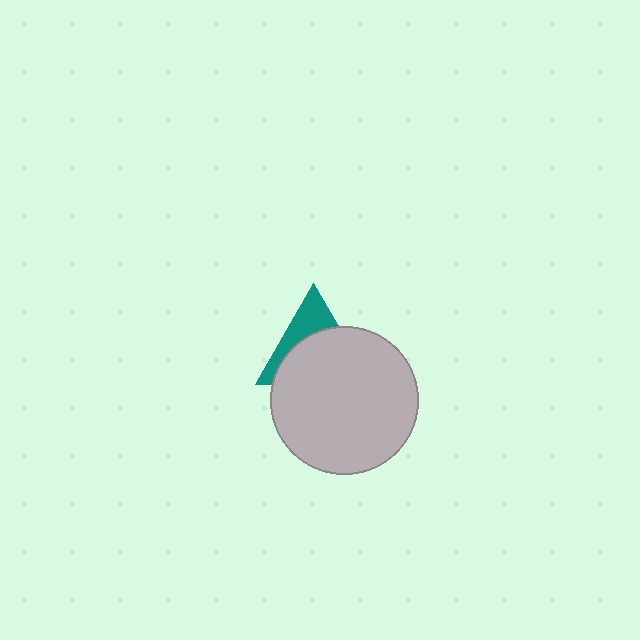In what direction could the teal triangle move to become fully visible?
The teal triangle could move up. That would shift it out from behind the light gray circle entirely.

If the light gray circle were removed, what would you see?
You would see the complete teal triangle.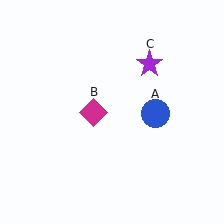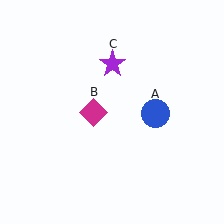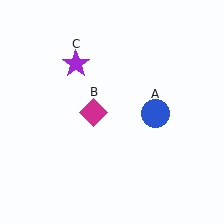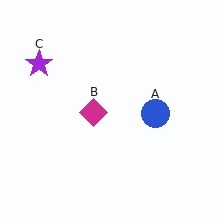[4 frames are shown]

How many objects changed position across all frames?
1 object changed position: purple star (object C).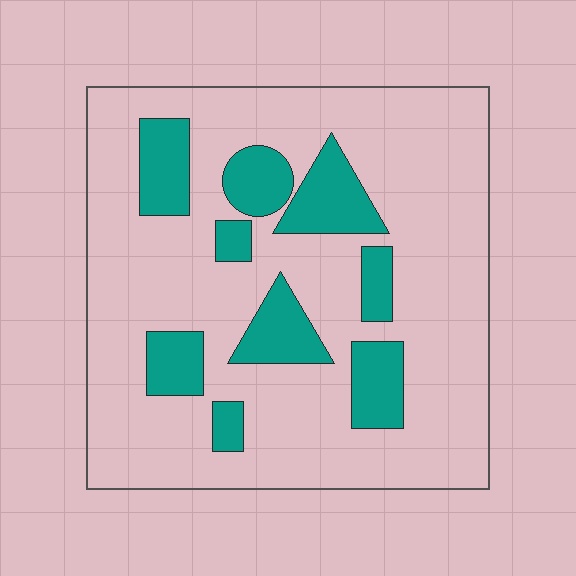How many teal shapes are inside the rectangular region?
9.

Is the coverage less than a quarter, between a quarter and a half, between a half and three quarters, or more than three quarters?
Less than a quarter.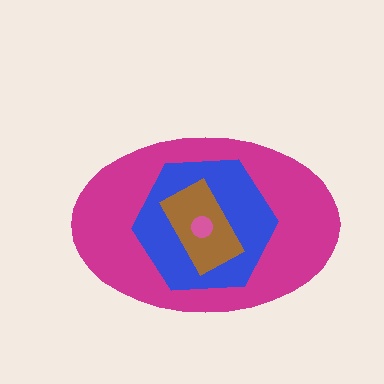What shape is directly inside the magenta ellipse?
The blue hexagon.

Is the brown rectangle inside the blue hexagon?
Yes.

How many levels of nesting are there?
4.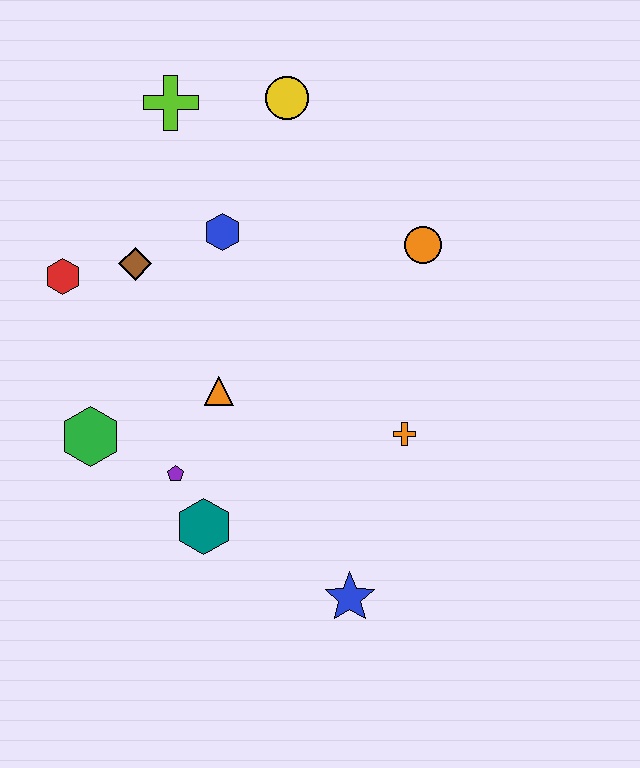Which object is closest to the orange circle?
The orange cross is closest to the orange circle.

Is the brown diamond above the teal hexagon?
Yes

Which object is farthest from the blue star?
The lime cross is farthest from the blue star.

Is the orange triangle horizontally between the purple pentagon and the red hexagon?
No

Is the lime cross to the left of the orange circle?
Yes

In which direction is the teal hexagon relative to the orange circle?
The teal hexagon is below the orange circle.